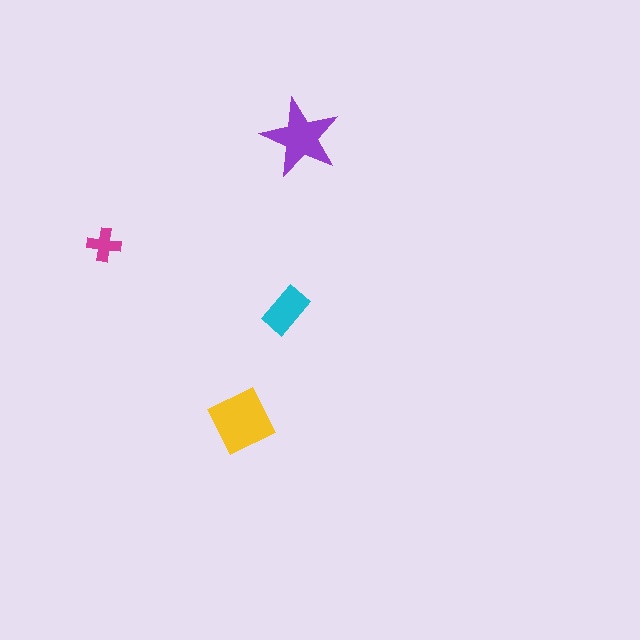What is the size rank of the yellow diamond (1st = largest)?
1st.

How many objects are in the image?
There are 4 objects in the image.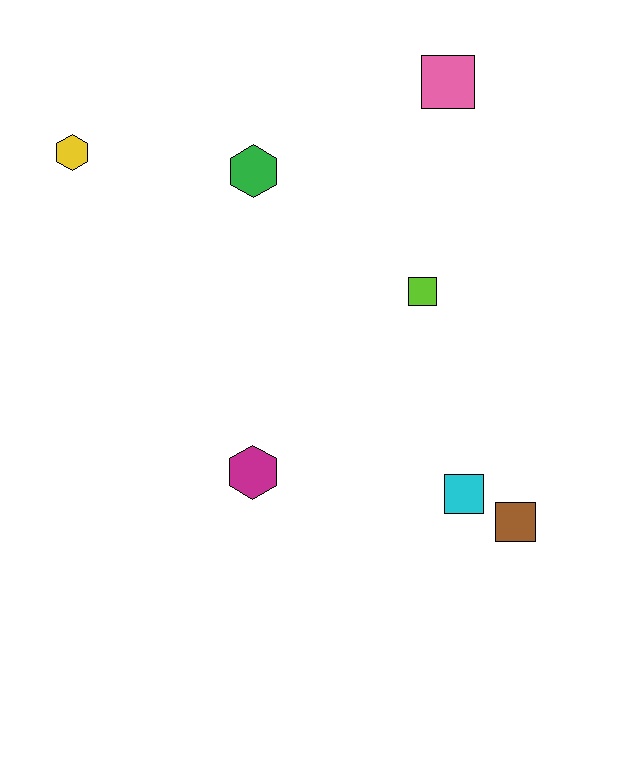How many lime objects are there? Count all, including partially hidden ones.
There is 1 lime object.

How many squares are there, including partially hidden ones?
There are 4 squares.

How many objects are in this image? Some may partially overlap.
There are 7 objects.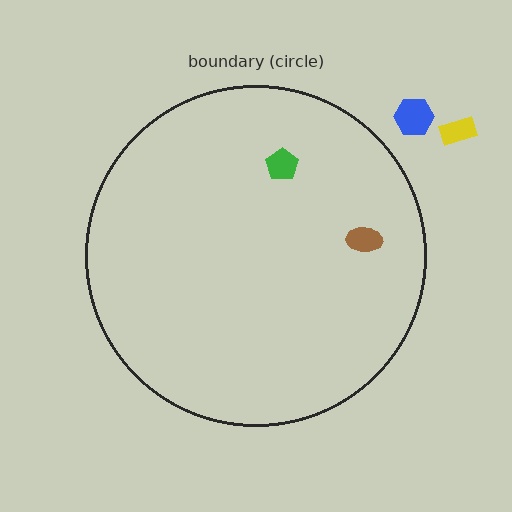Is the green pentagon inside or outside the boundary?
Inside.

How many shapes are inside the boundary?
2 inside, 2 outside.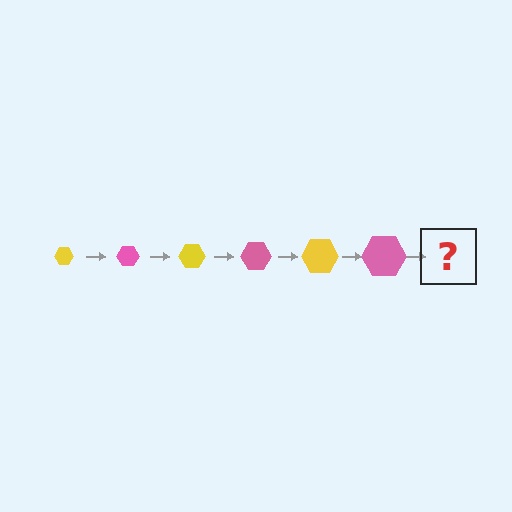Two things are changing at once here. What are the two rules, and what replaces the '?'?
The two rules are that the hexagon grows larger each step and the color cycles through yellow and pink. The '?' should be a yellow hexagon, larger than the previous one.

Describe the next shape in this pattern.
It should be a yellow hexagon, larger than the previous one.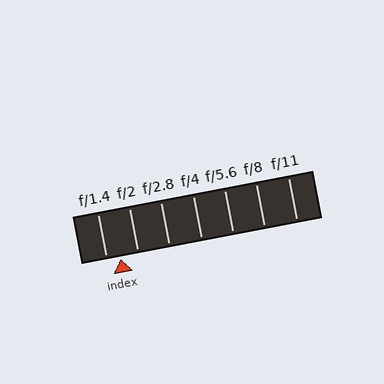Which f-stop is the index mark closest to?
The index mark is closest to f/1.4.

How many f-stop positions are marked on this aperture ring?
There are 7 f-stop positions marked.